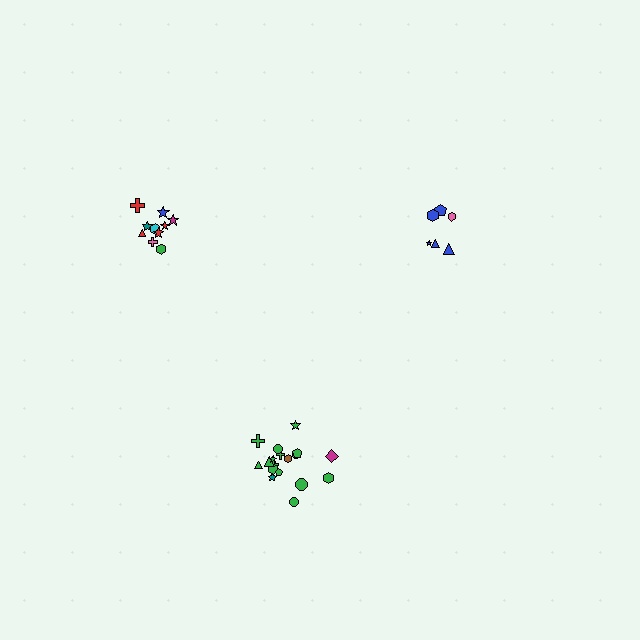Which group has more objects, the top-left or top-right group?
The top-left group.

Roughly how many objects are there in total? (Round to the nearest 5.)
Roughly 35 objects in total.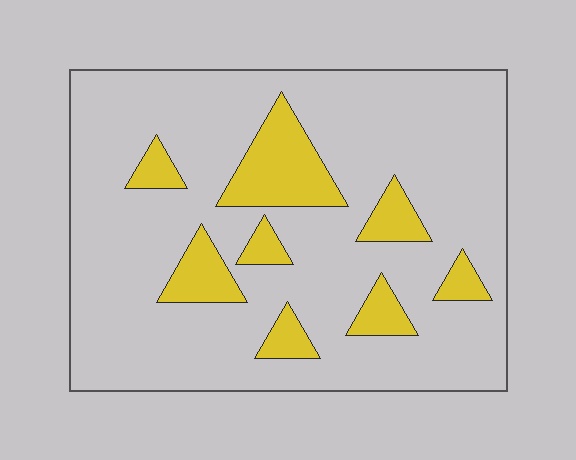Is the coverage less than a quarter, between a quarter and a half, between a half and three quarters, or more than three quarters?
Less than a quarter.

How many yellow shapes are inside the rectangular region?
8.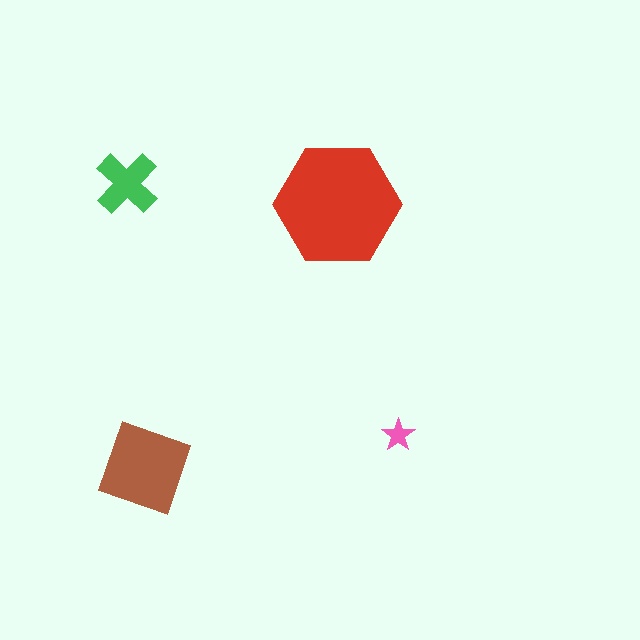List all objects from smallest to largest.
The pink star, the green cross, the brown diamond, the red hexagon.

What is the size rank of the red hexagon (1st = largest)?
1st.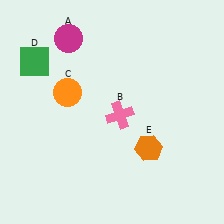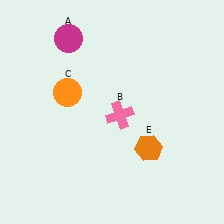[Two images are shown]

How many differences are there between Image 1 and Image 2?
There is 1 difference between the two images.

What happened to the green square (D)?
The green square (D) was removed in Image 2. It was in the top-left area of Image 1.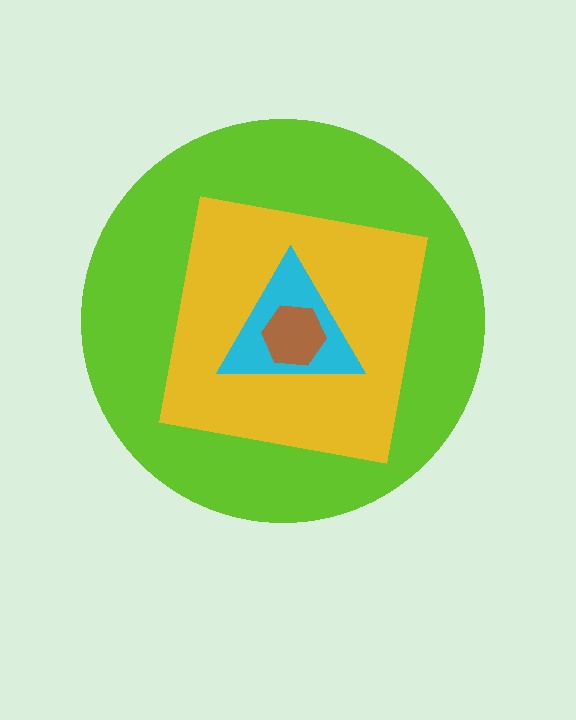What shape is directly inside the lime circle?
The yellow square.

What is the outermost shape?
The lime circle.